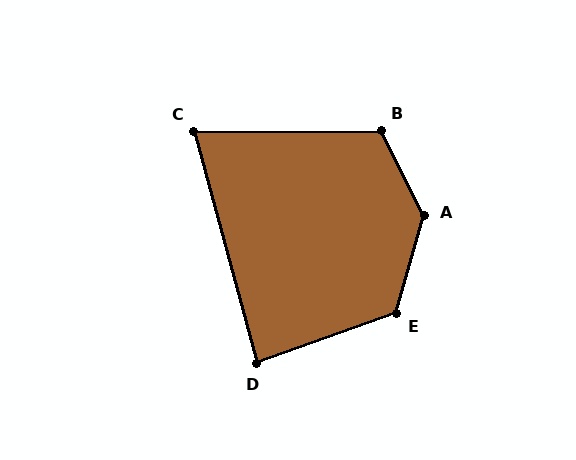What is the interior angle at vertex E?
Approximately 125 degrees (obtuse).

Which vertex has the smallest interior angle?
C, at approximately 75 degrees.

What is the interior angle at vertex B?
Approximately 116 degrees (obtuse).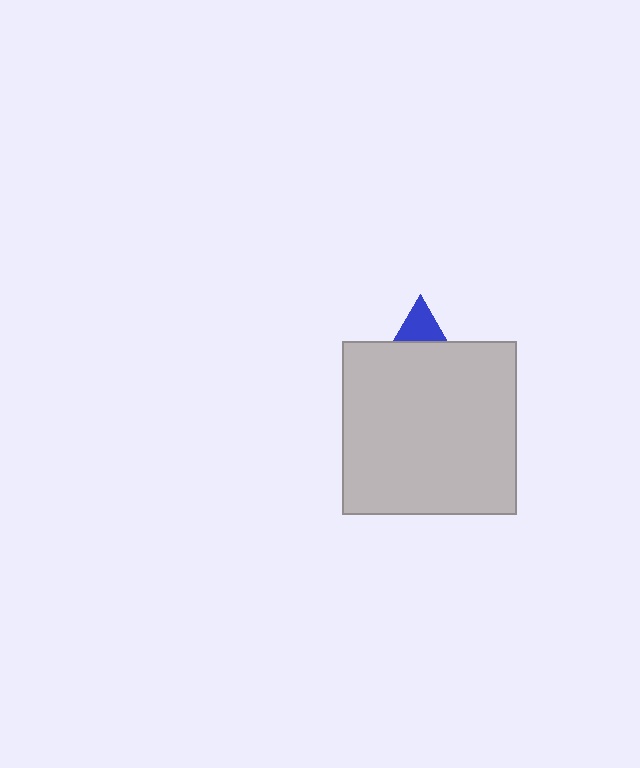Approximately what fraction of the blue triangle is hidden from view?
Roughly 68% of the blue triangle is hidden behind the light gray square.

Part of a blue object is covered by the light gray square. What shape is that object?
It is a triangle.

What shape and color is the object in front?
The object in front is a light gray square.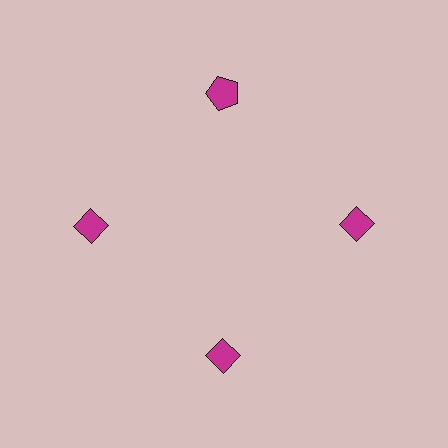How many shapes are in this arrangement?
There are 4 shapes arranged in a ring pattern.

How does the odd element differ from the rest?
It has a different shape: pentagon instead of diamond.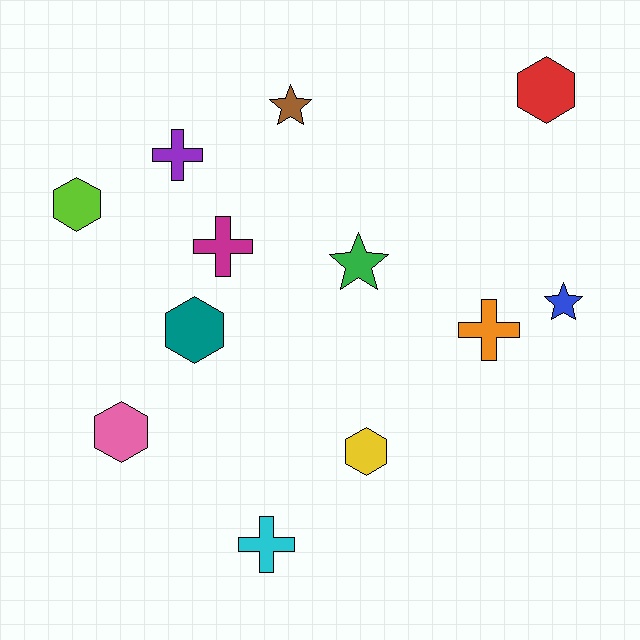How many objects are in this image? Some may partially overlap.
There are 12 objects.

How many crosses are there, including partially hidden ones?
There are 4 crosses.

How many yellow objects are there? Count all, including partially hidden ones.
There is 1 yellow object.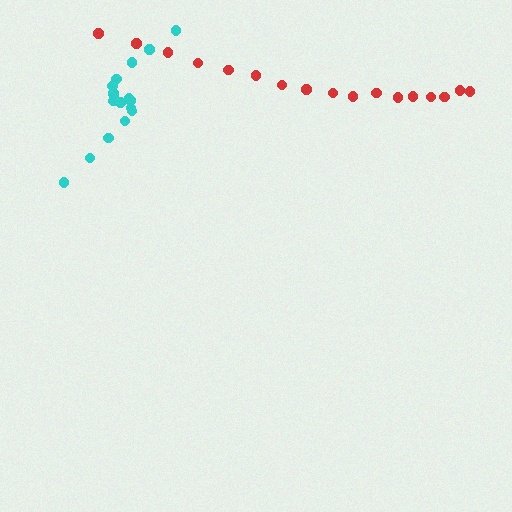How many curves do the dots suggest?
There are 2 distinct paths.